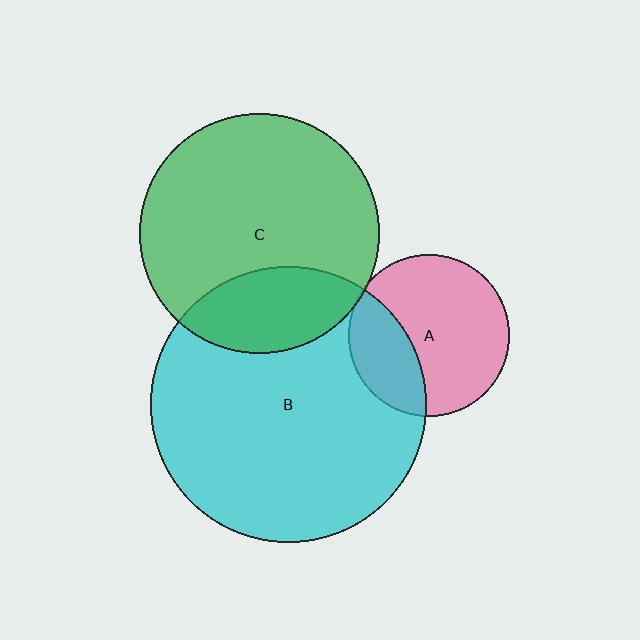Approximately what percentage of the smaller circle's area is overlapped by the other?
Approximately 5%.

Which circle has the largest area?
Circle B (cyan).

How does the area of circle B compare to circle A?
Approximately 2.9 times.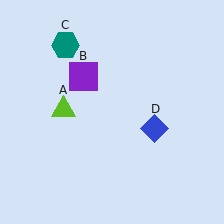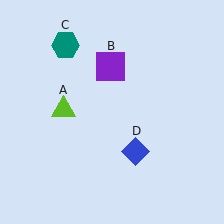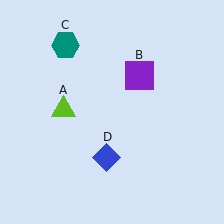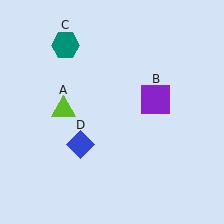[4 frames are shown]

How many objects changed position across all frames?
2 objects changed position: purple square (object B), blue diamond (object D).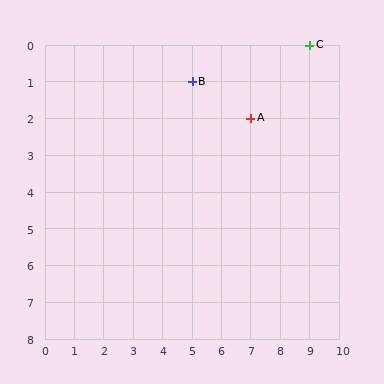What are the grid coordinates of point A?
Point A is at grid coordinates (7, 2).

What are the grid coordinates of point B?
Point B is at grid coordinates (5, 1).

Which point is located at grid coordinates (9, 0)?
Point C is at (9, 0).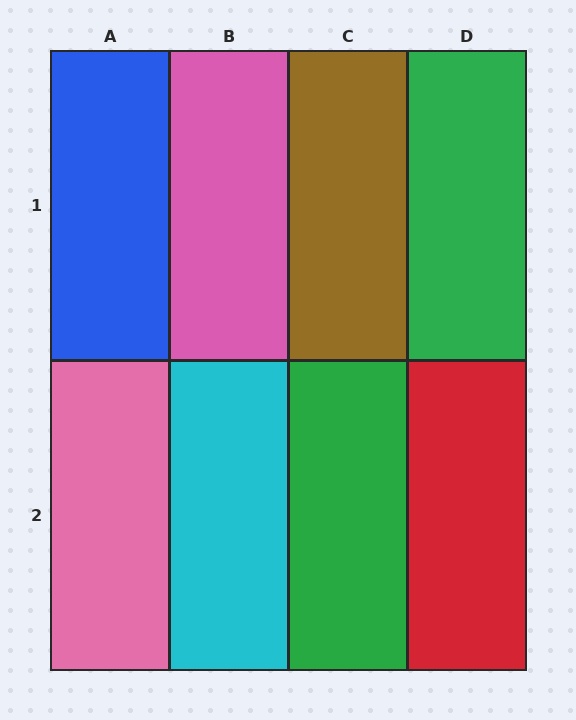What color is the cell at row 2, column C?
Green.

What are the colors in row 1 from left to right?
Blue, pink, brown, green.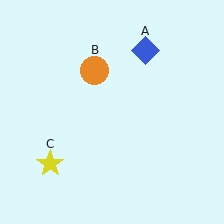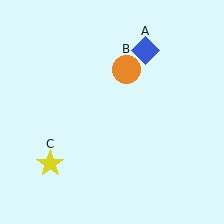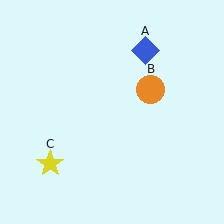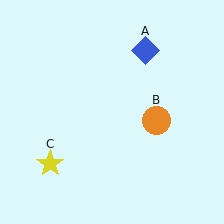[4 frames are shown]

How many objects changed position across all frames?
1 object changed position: orange circle (object B).